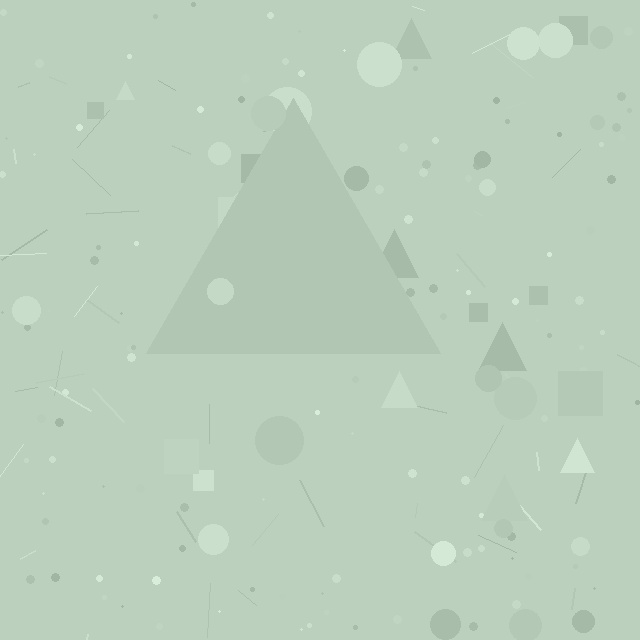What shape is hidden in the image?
A triangle is hidden in the image.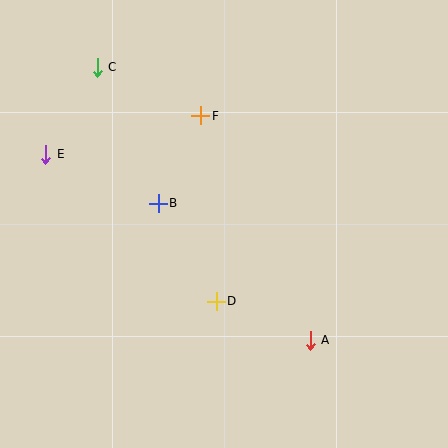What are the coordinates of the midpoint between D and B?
The midpoint between D and B is at (187, 252).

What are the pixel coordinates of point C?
Point C is at (97, 67).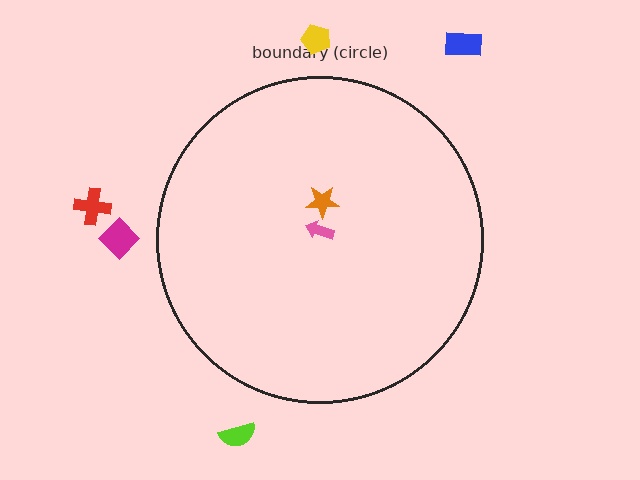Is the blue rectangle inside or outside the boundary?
Outside.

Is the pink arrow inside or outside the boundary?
Inside.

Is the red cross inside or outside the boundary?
Outside.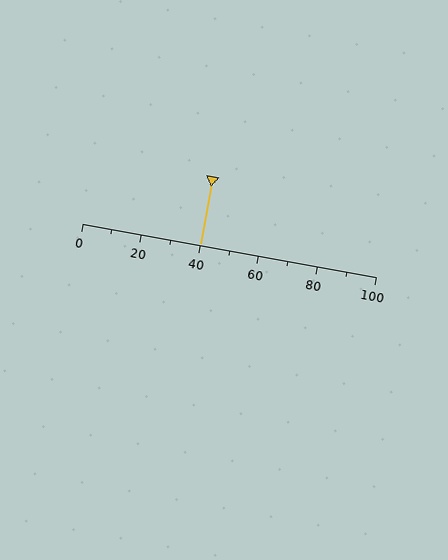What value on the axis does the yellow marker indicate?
The marker indicates approximately 40.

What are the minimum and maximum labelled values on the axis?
The axis runs from 0 to 100.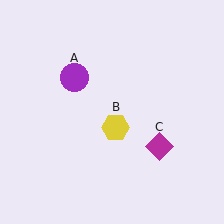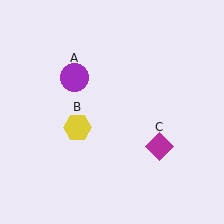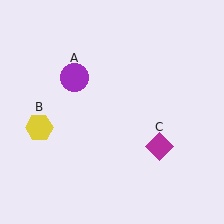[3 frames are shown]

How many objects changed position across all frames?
1 object changed position: yellow hexagon (object B).